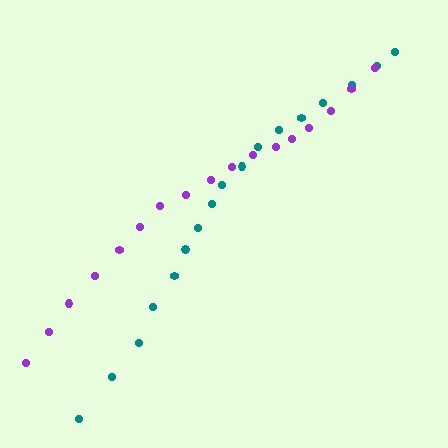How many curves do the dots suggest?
There are 2 distinct paths.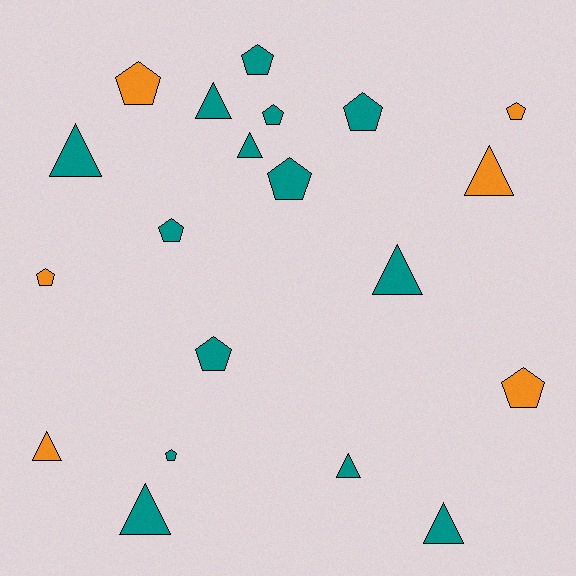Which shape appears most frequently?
Pentagon, with 11 objects.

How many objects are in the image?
There are 20 objects.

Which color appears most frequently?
Teal, with 14 objects.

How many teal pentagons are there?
There are 7 teal pentagons.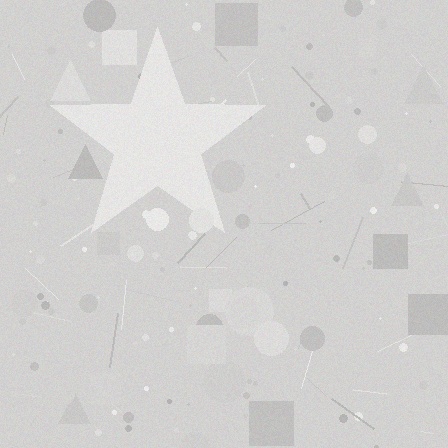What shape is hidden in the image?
A star is hidden in the image.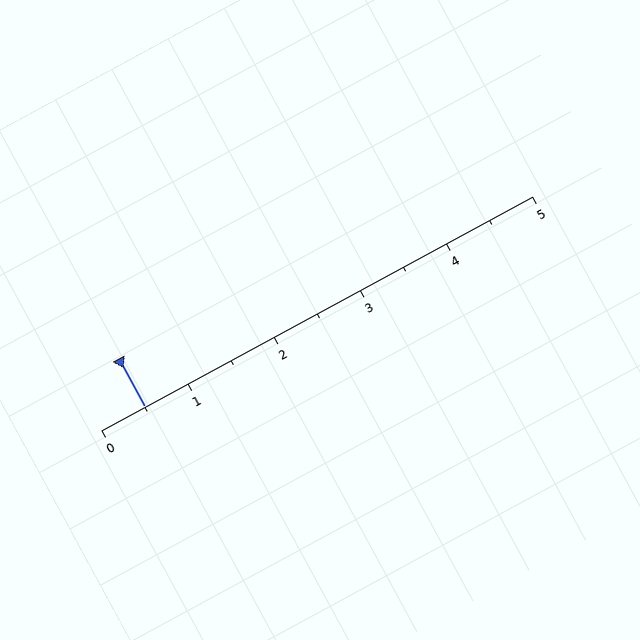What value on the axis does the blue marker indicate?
The marker indicates approximately 0.5.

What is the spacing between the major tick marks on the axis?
The major ticks are spaced 1 apart.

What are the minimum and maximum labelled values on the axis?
The axis runs from 0 to 5.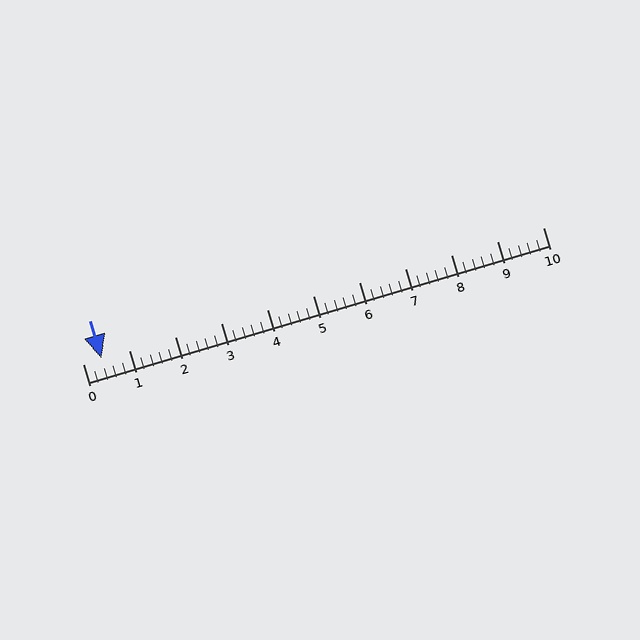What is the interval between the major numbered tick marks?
The major tick marks are spaced 1 units apart.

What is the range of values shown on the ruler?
The ruler shows values from 0 to 10.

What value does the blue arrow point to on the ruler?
The blue arrow points to approximately 0.4.